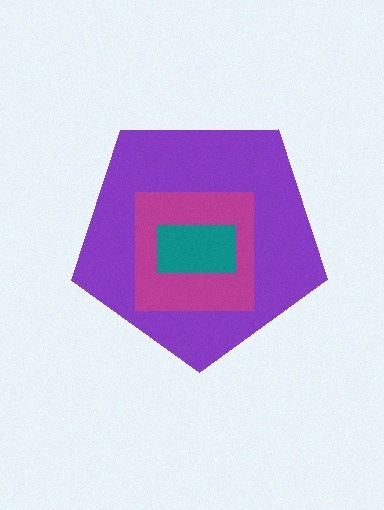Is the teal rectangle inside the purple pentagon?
Yes.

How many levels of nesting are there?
3.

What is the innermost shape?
The teal rectangle.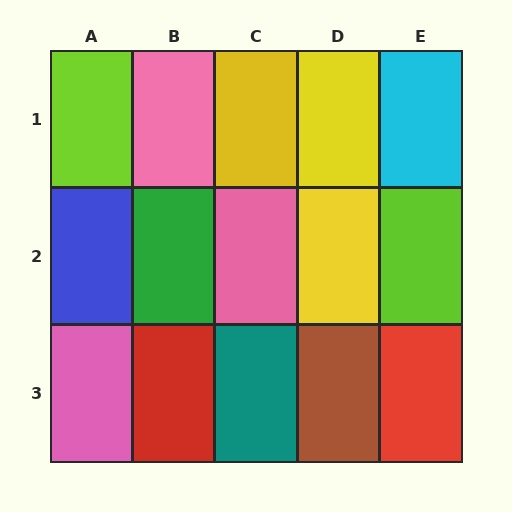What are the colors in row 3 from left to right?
Pink, red, teal, brown, red.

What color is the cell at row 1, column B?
Pink.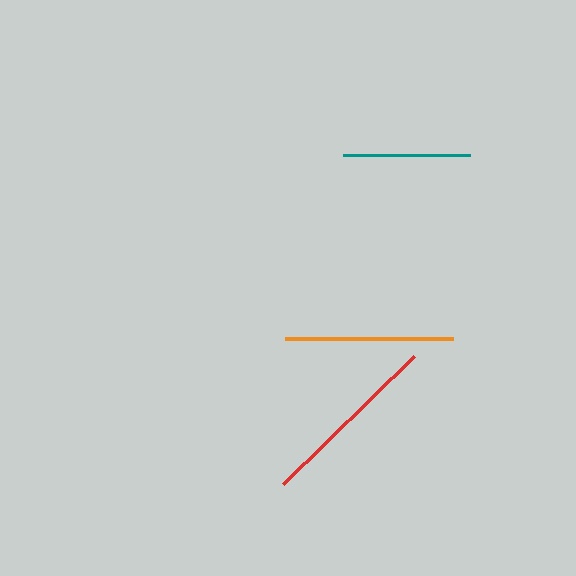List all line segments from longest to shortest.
From longest to shortest: red, orange, teal.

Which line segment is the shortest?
The teal line is the shortest at approximately 127 pixels.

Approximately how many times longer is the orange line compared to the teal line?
The orange line is approximately 1.3 times the length of the teal line.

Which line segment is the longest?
The red line is the longest at approximately 183 pixels.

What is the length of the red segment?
The red segment is approximately 183 pixels long.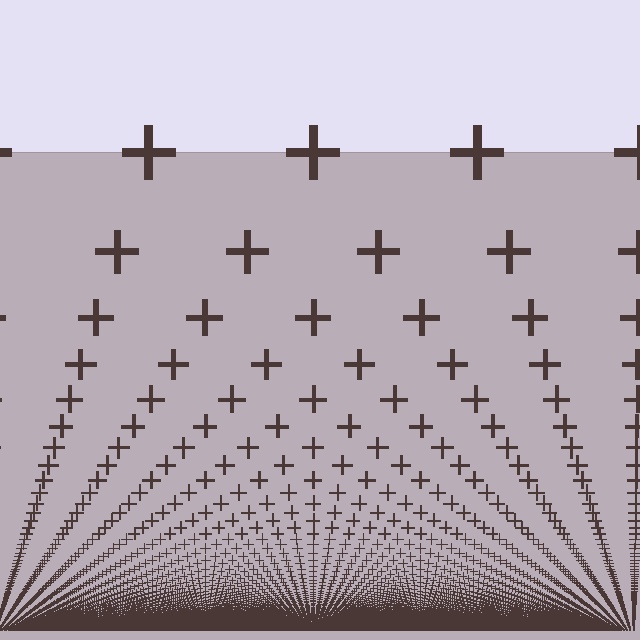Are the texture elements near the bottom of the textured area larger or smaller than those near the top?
Smaller. The gradient is inverted — elements near the bottom are smaller and denser.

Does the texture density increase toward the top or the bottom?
Density increases toward the bottom.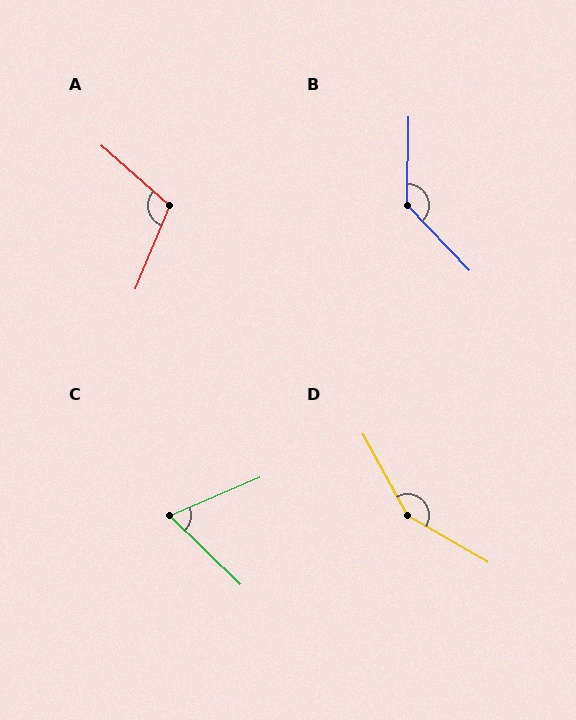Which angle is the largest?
D, at approximately 148 degrees.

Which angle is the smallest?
C, at approximately 67 degrees.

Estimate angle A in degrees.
Approximately 109 degrees.